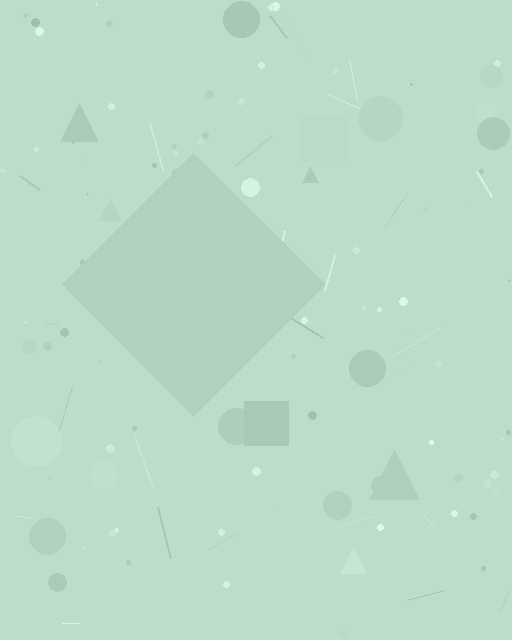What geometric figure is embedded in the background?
A diamond is embedded in the background.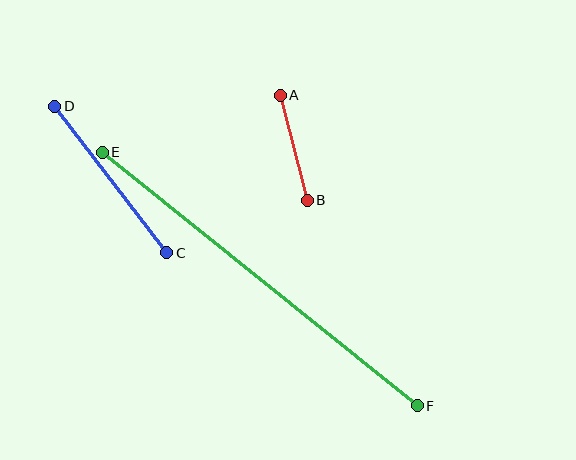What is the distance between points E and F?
The distance is approximately 404 pixels.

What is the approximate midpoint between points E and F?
The midpoint is at approximately (260, 279) pixels.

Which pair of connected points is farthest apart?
Points E and F are farthest apart.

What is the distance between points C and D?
The distance is approximately 184 pixels.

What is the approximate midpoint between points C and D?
The midpoint is at approximately (111, 179) pixels.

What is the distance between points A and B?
The distance is approximately 109 pixels.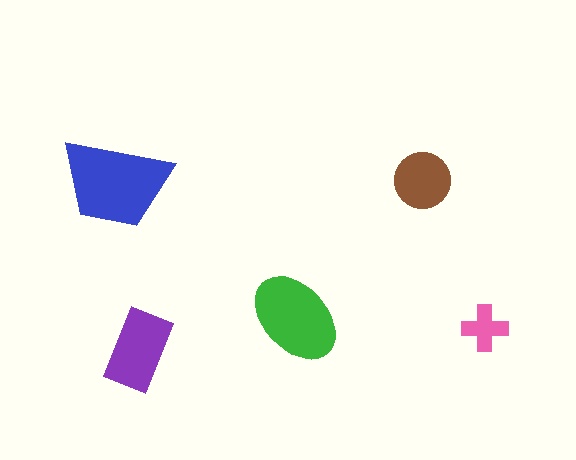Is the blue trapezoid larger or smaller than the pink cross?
Larger.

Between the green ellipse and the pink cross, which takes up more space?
The green ellipse.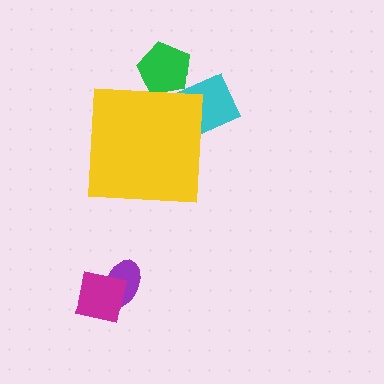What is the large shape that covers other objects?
A yellow square.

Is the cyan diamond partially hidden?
Yes, the cyan diamond is partially hidden behind the yellow square.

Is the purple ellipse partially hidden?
No, the purple ellipse is fully visible.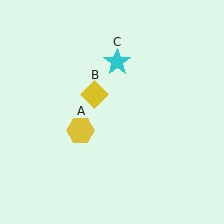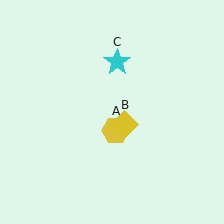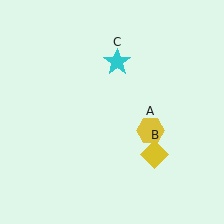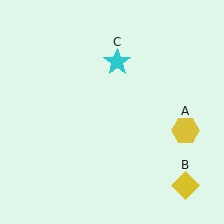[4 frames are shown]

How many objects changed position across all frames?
2 objects changed position: yellow hexagon (object A), yellow diamond (object B).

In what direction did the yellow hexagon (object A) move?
The yellow hexagon (object A) moved right.